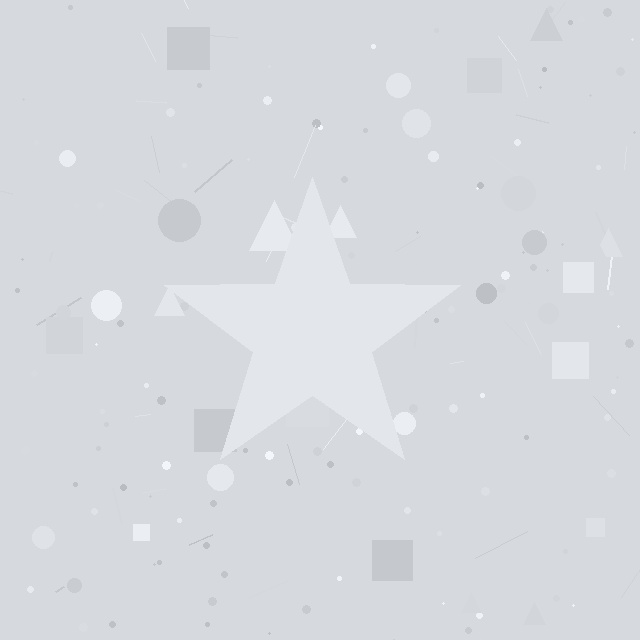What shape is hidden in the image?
A star is hidden in the image.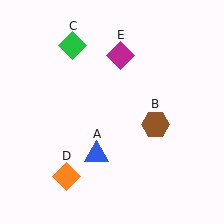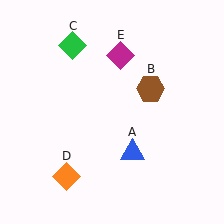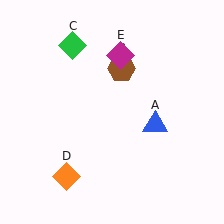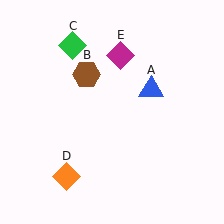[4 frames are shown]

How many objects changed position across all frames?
2 objects changed position: blue triangle (object A), brown hexagon (object B).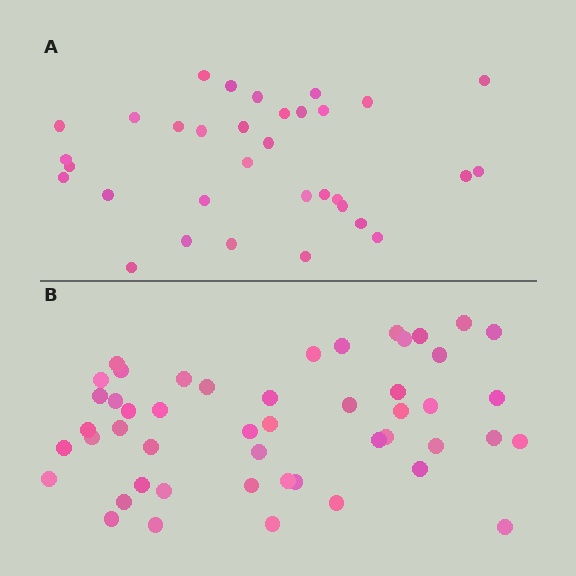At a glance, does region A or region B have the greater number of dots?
Region B (the bottom region) has more dots.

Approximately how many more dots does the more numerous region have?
Region B has approximately 15 more dots than region A.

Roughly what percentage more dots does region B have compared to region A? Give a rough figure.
About 50% more.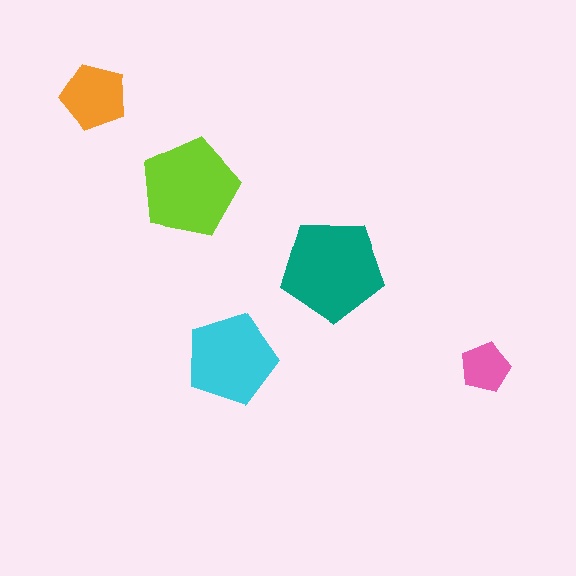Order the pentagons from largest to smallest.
the teal one, the lime one, the cyan one, the orange one, the pink one.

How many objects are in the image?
There are 5 objects in the image.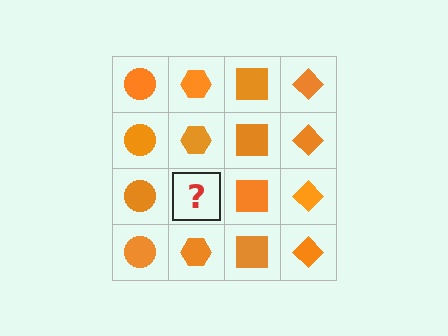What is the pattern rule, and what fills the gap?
The rule is that each column has a consistent shape. The gap should be filled with an orange hexagon.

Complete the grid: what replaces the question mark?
The question mark should be replaced with an orange hexagon.